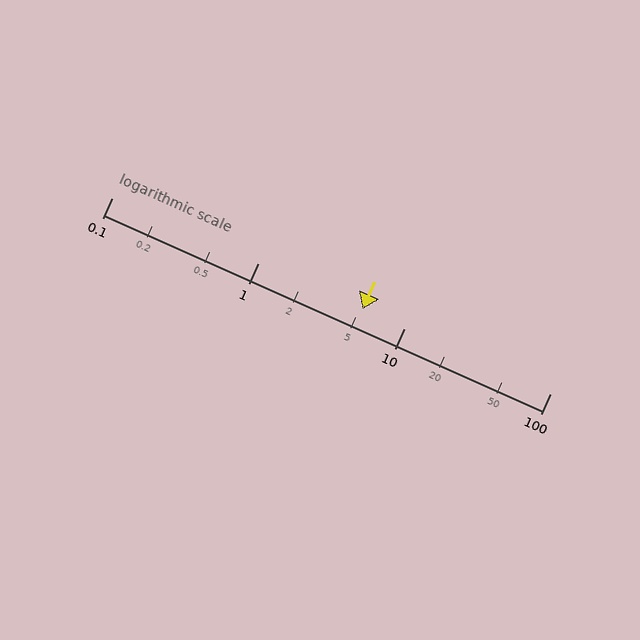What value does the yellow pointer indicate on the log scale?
The pointer indicates approximately 5.2.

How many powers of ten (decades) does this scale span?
The scale spans 3 decades, from 0.1 to 100.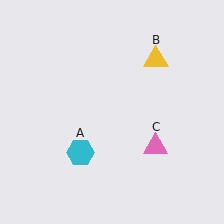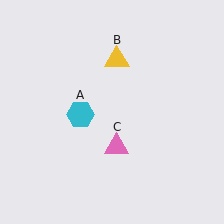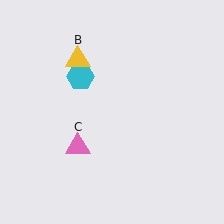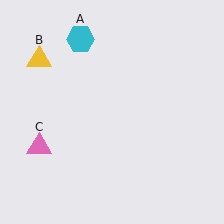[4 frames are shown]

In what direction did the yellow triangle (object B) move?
The yellow triangle (object B) moved left.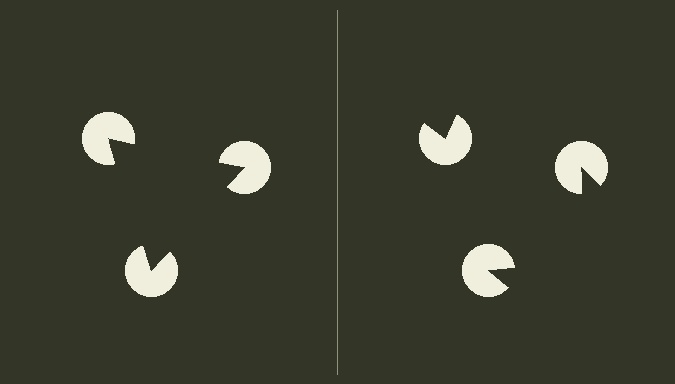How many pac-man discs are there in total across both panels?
6 — 3 on each side.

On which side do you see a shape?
An illusory triangle appears on the left side. On the right side the wedge cuts are rotated, so no coherent shape forms.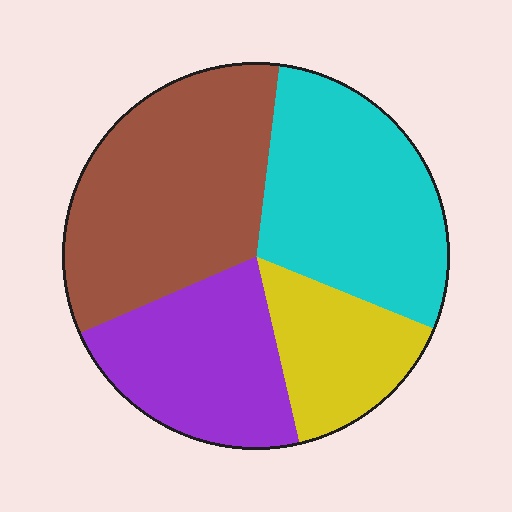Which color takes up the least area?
Yellow, at roughly 15%.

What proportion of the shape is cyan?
Cyan covers about 30% of the shape.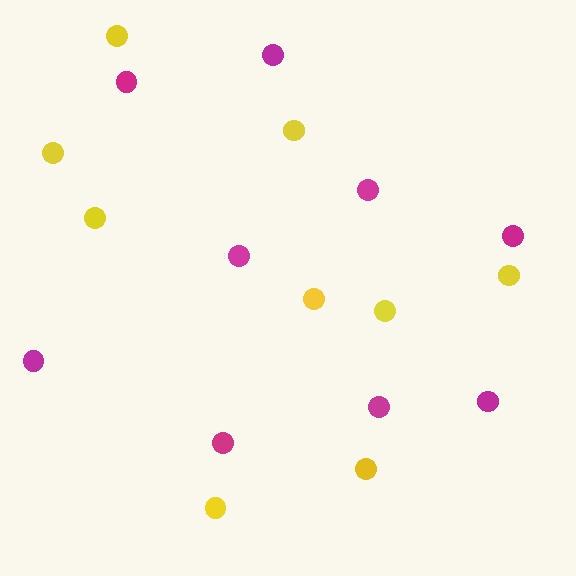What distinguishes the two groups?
There are 2 groups: one group of yellow circles (9) and one group of magenta circles (9).